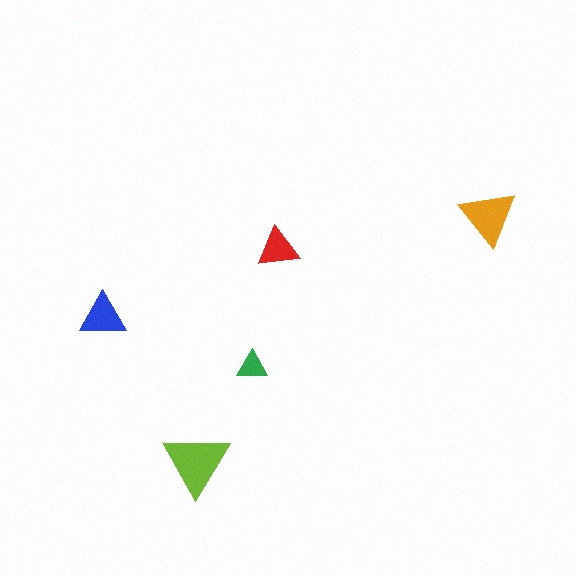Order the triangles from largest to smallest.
the lime one, the orange one, the blue one, the red one, the green one.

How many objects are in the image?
There are 5 objects in the image.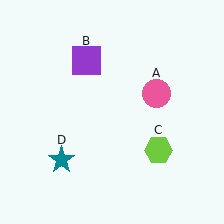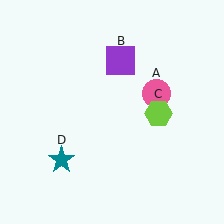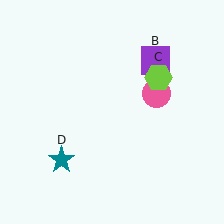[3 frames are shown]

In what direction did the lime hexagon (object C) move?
The lime hexagon (object C) moved up.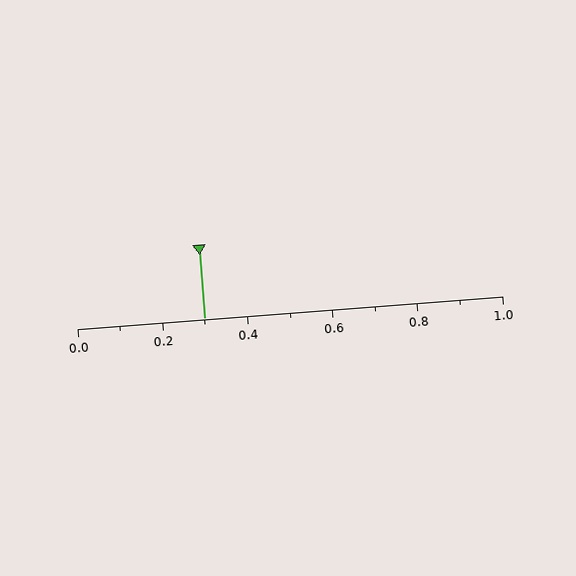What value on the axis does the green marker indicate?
The marker indicates approximately 0.3.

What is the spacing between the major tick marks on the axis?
The major ticks are spaced 0.2 apart.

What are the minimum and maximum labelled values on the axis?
The axis runs from 0.0 to 1.0.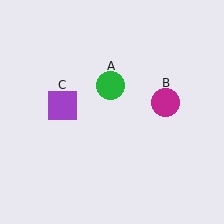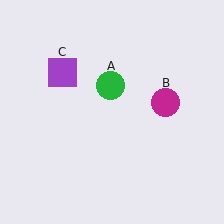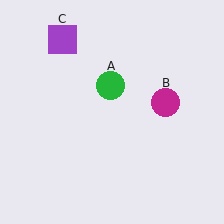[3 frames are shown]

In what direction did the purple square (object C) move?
The purple square (object C) moved up.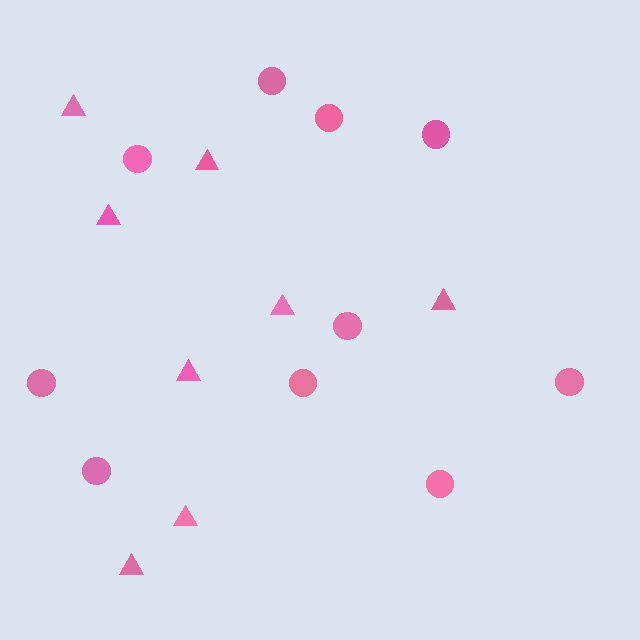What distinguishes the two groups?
There are 2 groups: one group of triangles (8) and one group of circles (10).